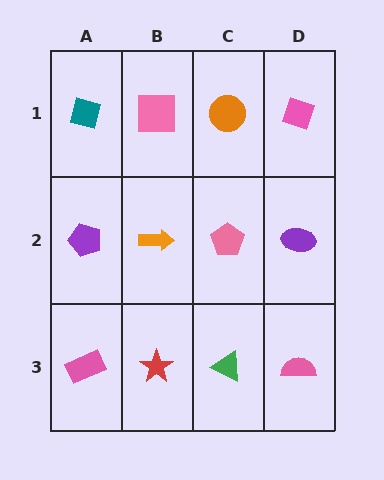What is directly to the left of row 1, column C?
A pink square.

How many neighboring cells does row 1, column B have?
3.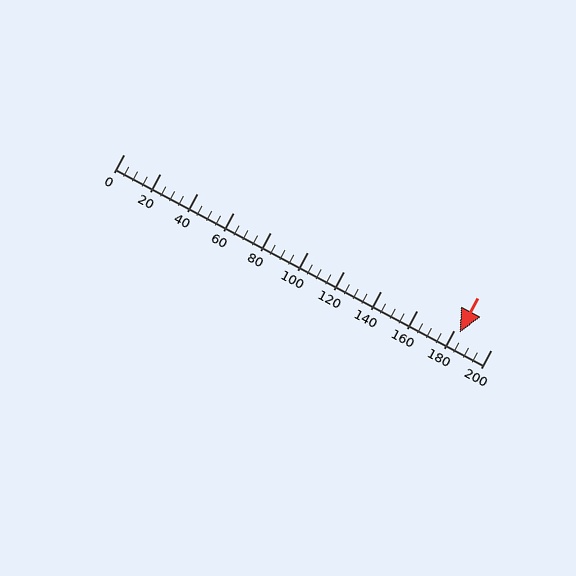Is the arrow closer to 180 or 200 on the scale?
The arrow is closer to 180.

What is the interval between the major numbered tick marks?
The major tick marks are spaced 20 units apart.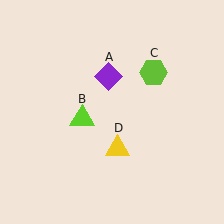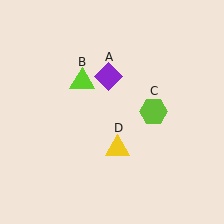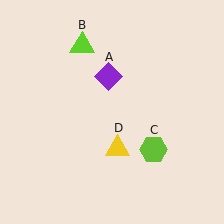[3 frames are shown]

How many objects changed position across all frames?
2 objects changed position: lime triangle (object B), lime hexagon (object C).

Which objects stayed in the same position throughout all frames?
Purple diamond (object A) and yellow triangle (object D) remained stationary.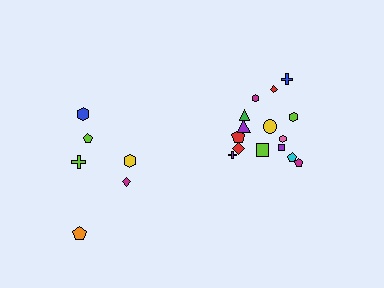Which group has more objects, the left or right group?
The right group.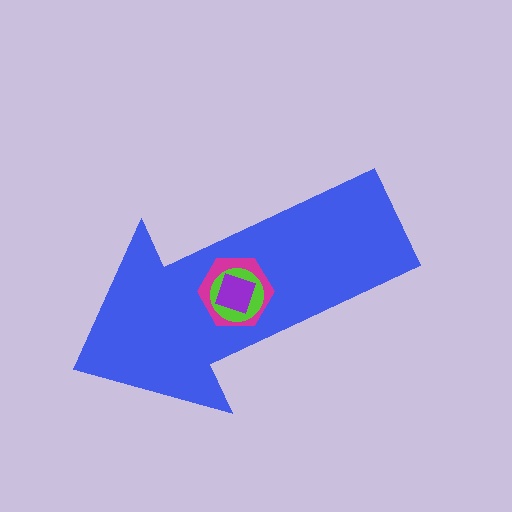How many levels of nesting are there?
4.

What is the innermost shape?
The purple square.